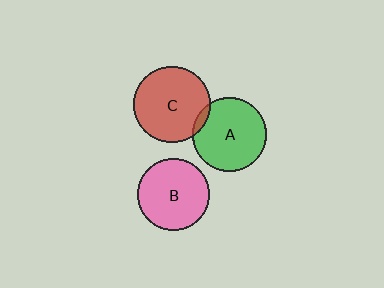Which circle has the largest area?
Circle C (red).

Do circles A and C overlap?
Yes.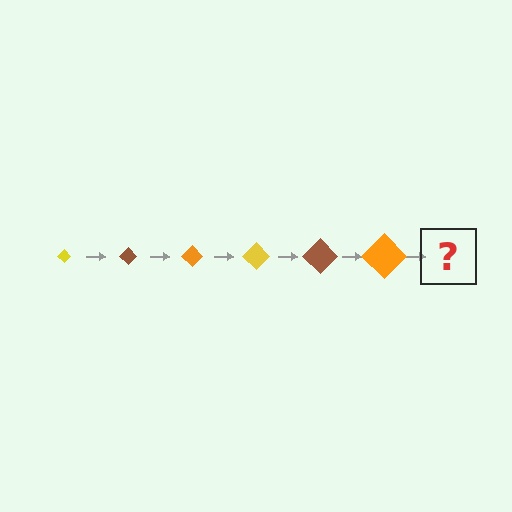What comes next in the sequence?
The next element should be a yellow diamond, larger than the previous one.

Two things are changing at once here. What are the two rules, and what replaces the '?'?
The two rules are that the diamond grows larger each step and the color cycles through yellow, brown, and orange. The '?' should be a yellow diamond, larger than the previous one.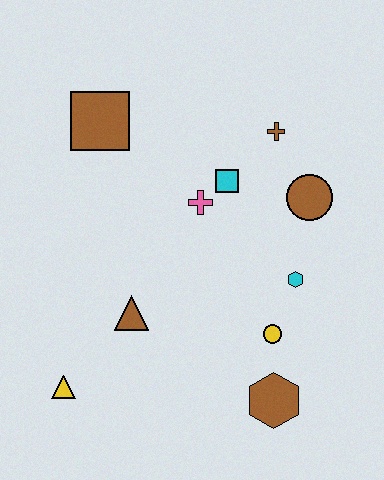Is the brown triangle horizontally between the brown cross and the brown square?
Yes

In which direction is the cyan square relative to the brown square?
The cyan square is to the right of the brown square.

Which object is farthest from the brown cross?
The yellow triangle is farthest from the brown cross.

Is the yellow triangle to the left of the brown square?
Yes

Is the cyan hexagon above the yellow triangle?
Yes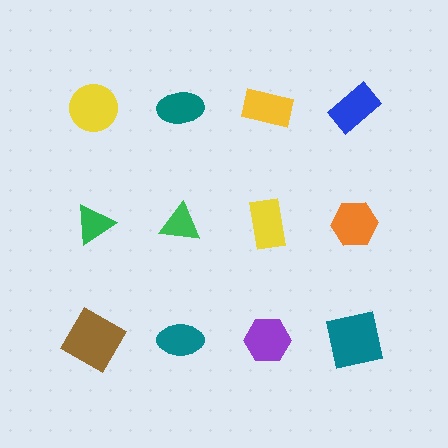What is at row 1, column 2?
A teal ellipse.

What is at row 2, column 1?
A green triangle.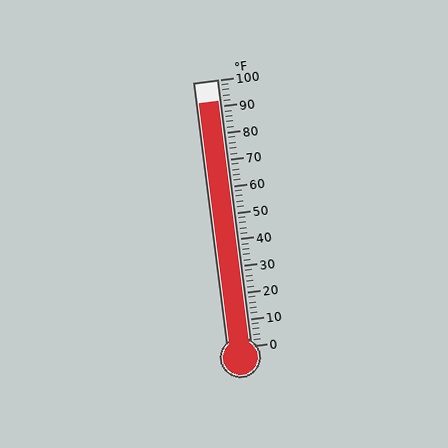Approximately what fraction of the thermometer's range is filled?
The thermometer is filled to approximately 90% of its range.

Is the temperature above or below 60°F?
The temperature is above 60°F.